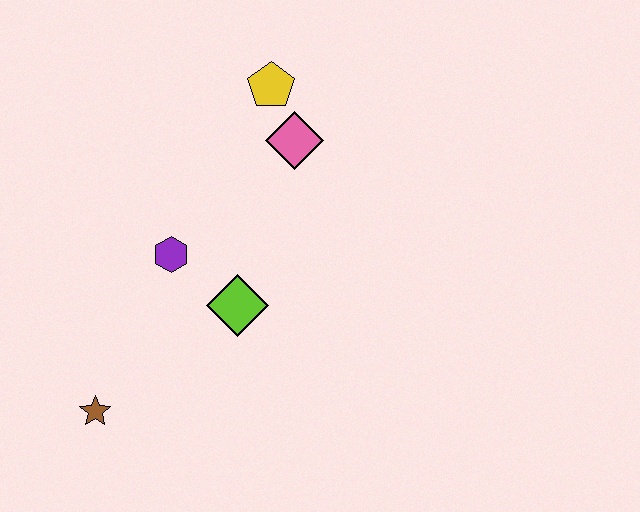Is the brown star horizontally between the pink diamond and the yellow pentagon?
No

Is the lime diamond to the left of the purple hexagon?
No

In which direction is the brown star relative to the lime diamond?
The brown star is to the left of the lime diamond.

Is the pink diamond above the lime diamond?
Yes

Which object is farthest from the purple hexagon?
The yellow pentagon is farthest from the purple hexagon.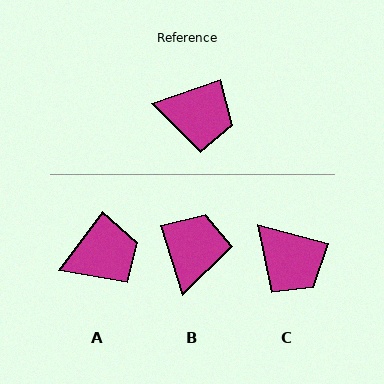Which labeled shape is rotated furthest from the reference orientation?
B, about 89 degrees away.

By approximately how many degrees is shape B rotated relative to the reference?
Approximately 89 degrees counter-clockwise.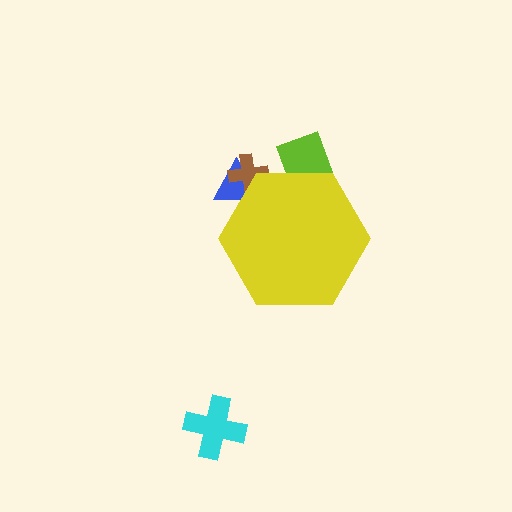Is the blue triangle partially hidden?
Yes, the blue triangle is partially hidden behind the yellow hexagon.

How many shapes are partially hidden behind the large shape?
3 shapes are partially hidden.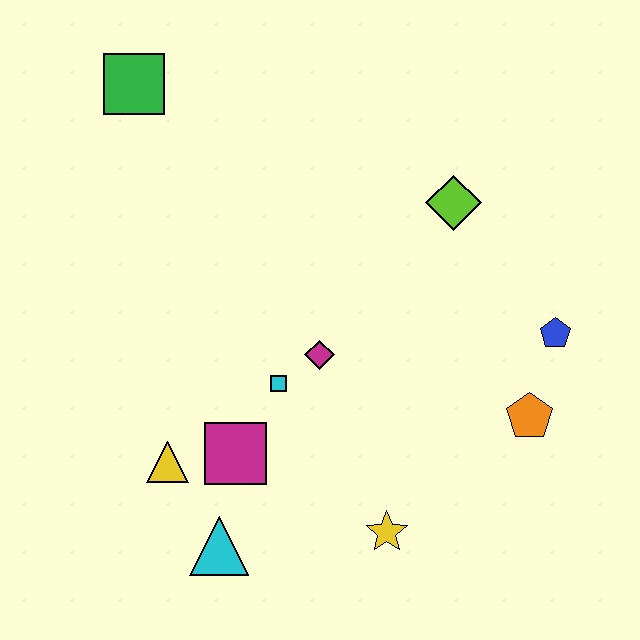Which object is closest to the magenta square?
The yellow triangle is closest to the magenta square.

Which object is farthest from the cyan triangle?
The green square is farthest from the cyan triangle.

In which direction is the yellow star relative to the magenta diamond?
The yellow star is below the magenta diamond.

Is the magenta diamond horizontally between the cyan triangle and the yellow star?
Yes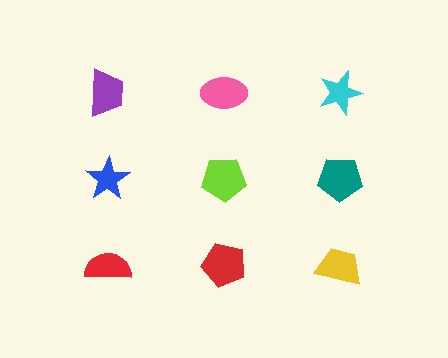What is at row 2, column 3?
A teal pentagon.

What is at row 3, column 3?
A yellow trapezoid.